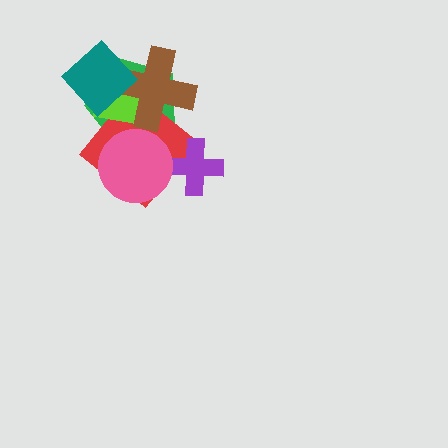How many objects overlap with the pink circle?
2 objects overlap with the pink circle.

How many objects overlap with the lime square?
4 objects overlap with the lime square.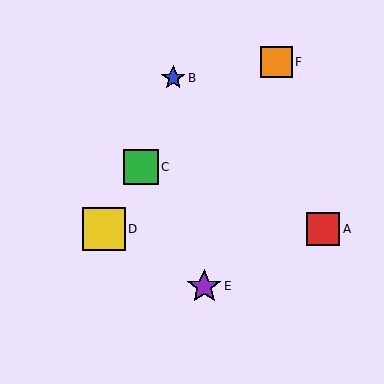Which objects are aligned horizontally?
Objects A, D are aligned horizontally.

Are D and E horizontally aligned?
No, D is at y≈229 and E is at y≈287.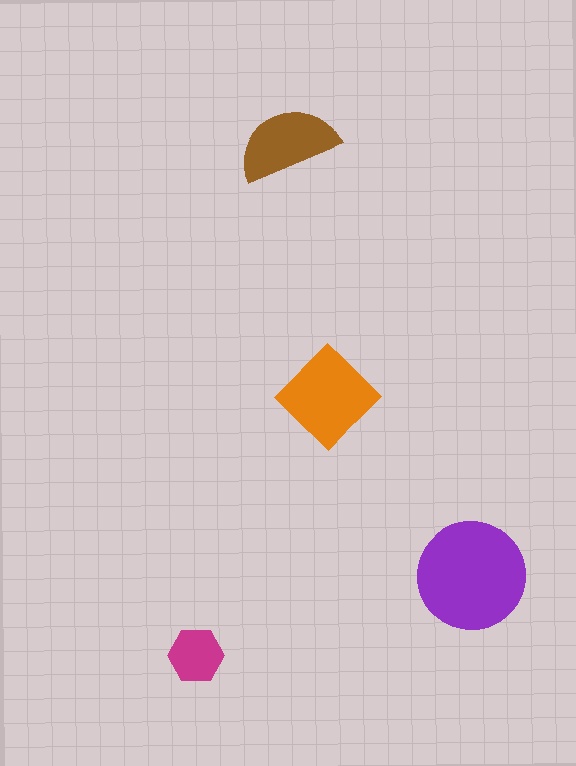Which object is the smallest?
The magenta hexagon.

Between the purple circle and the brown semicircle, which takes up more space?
The purple circle.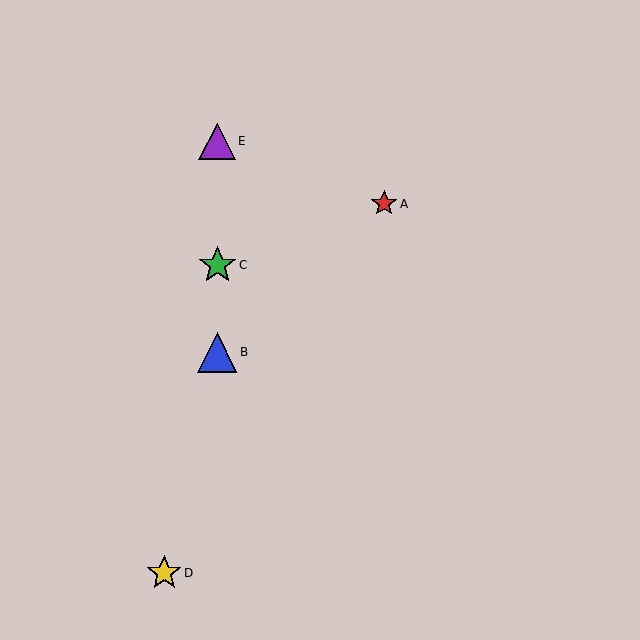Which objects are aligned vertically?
Objects B, C, E are aligned vertically.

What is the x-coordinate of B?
Object B is at x≈217.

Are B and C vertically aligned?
Yes, both are at x≈217.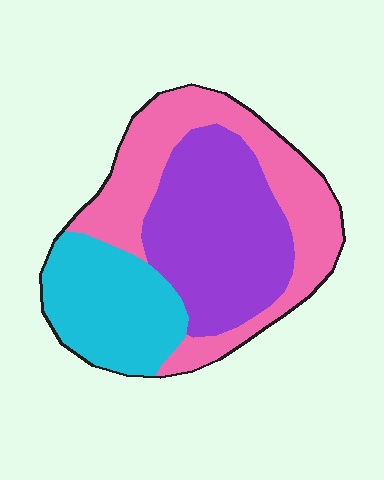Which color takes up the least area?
Cyan, at roughly 25%.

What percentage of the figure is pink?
Pink takes up about three eighths (3/8) of the figure.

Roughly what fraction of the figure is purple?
Purple takes up about three eighths (3/8) of the figure.